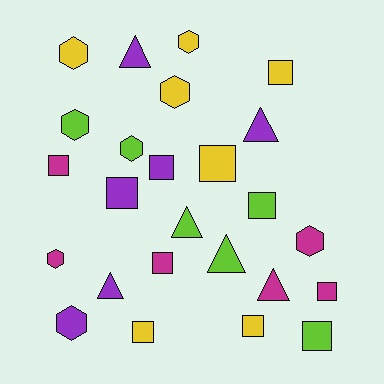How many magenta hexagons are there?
There are 2 magenta hexagons.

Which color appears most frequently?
Yellow, with 7 objects.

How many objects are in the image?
There are 25 objects.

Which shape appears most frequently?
Square, with 11 objects.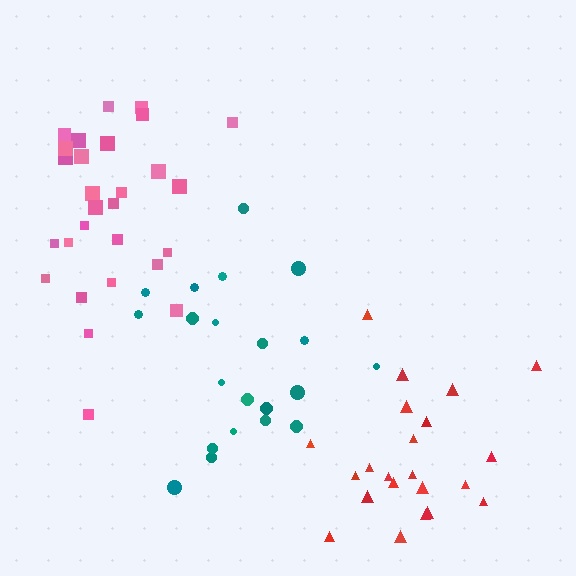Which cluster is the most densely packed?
Pink.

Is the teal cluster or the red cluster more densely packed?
Teal.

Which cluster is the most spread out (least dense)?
Red.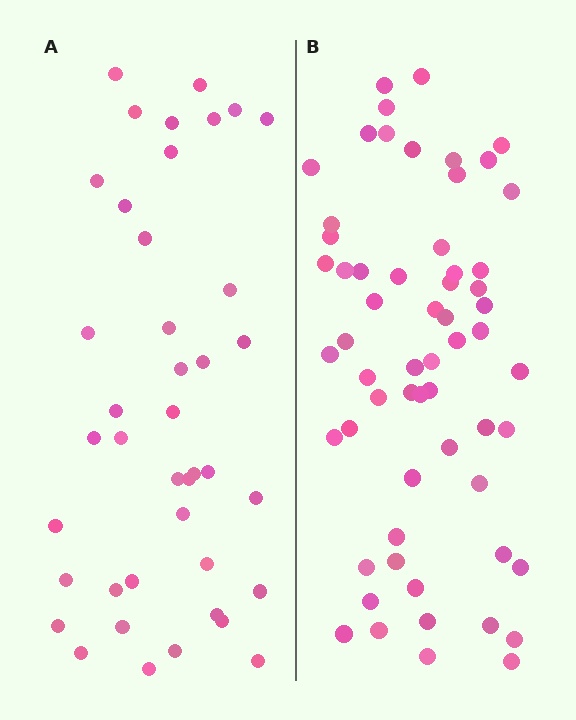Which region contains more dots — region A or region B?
Region B (the right region) has more dots.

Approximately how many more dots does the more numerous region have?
Region B has approximately 20 more dots than region A.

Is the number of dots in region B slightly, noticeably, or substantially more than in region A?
Region B has substantially more. The ratio is roughly 1.5 to 1.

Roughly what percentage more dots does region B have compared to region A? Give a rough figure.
About 45% more.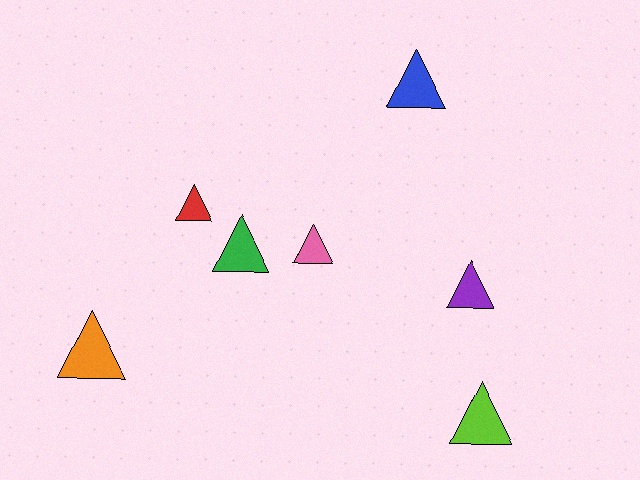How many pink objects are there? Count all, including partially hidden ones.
There is 1 pink object.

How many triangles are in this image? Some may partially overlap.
There are 7 triangles.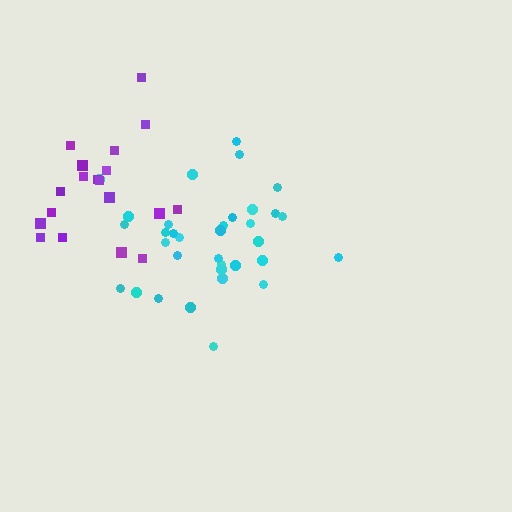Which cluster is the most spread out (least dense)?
Purple.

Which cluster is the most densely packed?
Cyan.